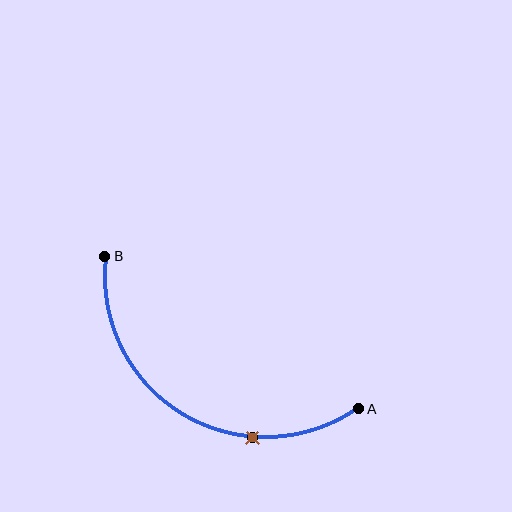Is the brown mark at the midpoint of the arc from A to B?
No. The brown mark lies on the arc but is closer to endpoint A. The arc midpoint would be at the point on the curve equidistant along the arc from both A and B.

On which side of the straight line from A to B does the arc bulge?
The arc bulges below the straight line connecting A and B.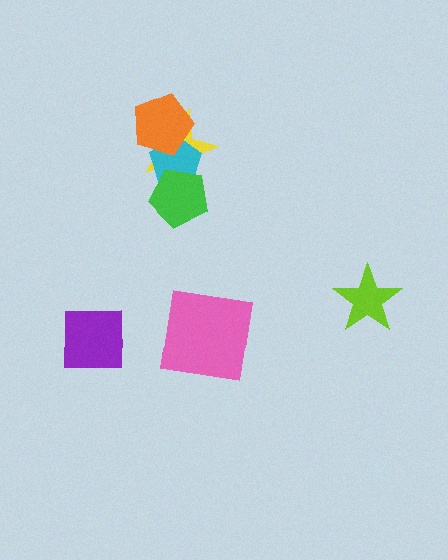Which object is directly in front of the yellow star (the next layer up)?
The cyan pentagon is directly in front of the yellow star.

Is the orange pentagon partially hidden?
No, no other shape covers it.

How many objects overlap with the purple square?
0 objects overlap with the purple square.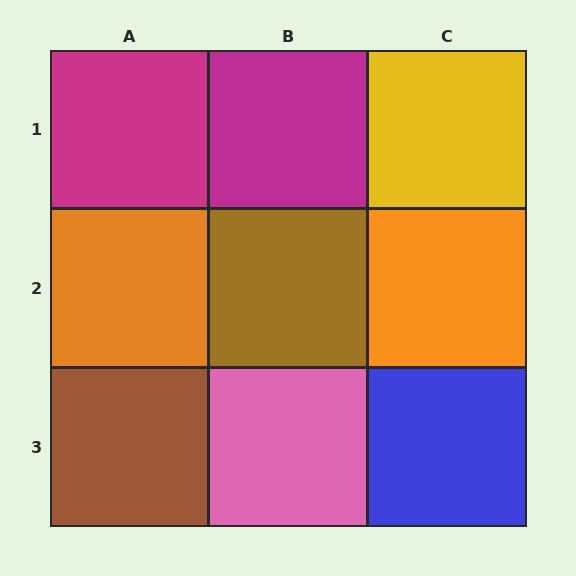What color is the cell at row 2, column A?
Orange.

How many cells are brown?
2 cells are brown.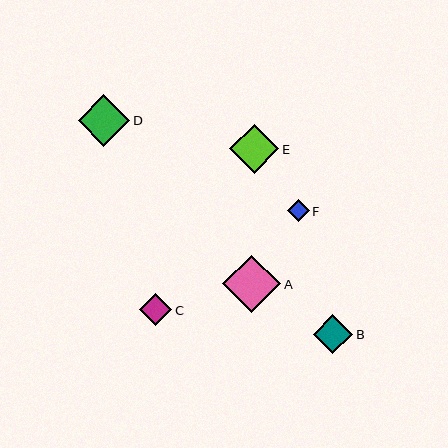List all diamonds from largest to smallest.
From largest to smallest: A, D, E, B, C, F.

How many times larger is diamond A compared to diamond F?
Diamond A is approximately 2.6 times the size of diamond F.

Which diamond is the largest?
Diamond A is the largest with a size of approximately 58 pixels.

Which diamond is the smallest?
Diamond F is the smallest with a size of approximately 22 pixels.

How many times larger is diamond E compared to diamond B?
Diamond E is approximately 1.3 times the size of diamond B.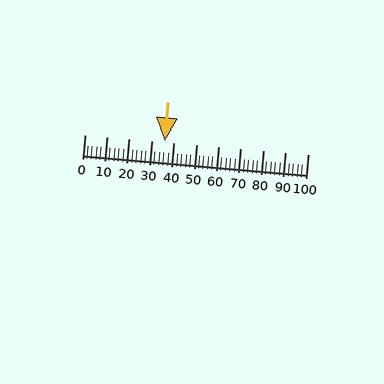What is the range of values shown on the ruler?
The ruler shows values from 0 to 100.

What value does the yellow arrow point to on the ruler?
The yellow arrow points to approximately 36.